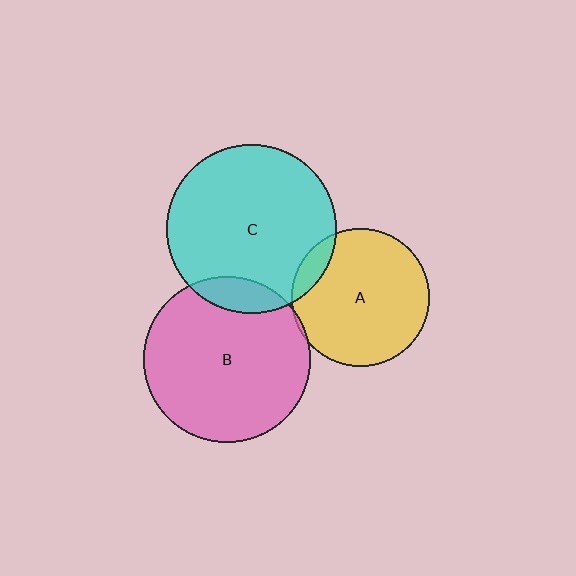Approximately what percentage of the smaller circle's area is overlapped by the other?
Approximately 10%.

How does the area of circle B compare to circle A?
Approximately 1.4 times.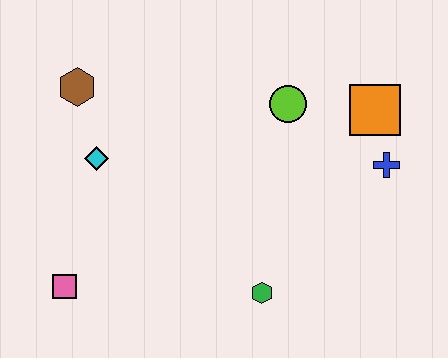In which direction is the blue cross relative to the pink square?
The blue cross is to the right of the pink square.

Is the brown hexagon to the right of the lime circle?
No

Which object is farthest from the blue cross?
The pink square is farthest from the blue cross.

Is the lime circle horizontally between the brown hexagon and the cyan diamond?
No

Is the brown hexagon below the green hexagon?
No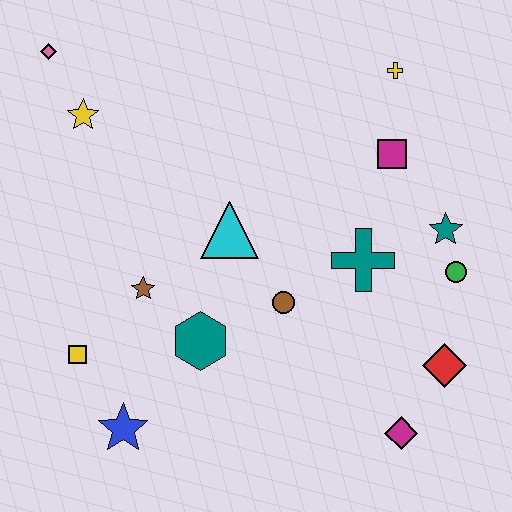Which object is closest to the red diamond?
The magenta diamond is closest to the red diamond.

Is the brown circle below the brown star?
Yes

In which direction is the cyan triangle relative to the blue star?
The cyan triangle is above the blue star.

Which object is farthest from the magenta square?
The blue star is farthest from the magenta square.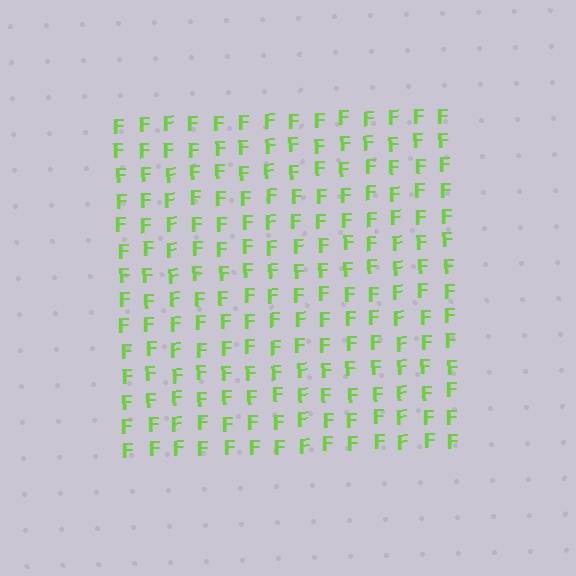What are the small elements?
The small elements are letter F's.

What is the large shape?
The large shape is a square.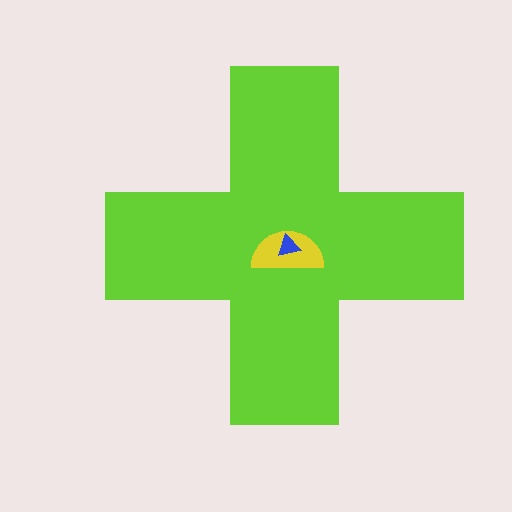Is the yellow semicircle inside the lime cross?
Yes.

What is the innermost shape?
The blue triangle.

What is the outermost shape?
The lime cross.